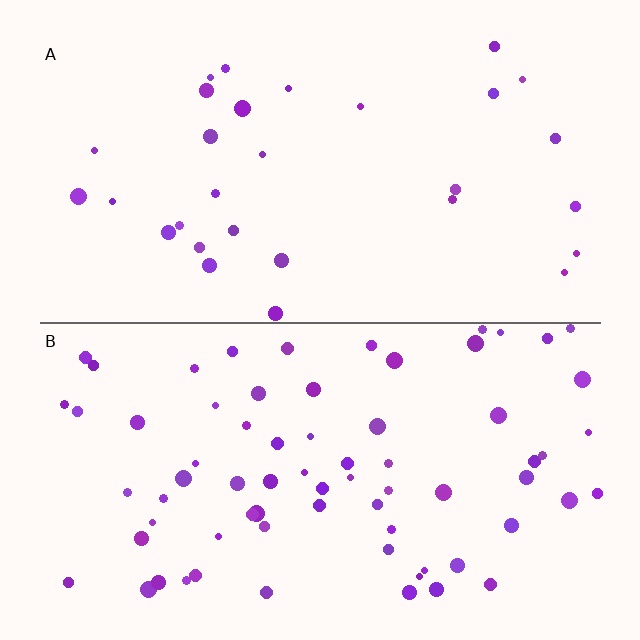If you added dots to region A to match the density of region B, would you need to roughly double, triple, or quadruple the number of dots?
Approximately double.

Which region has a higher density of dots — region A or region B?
B (the bottom).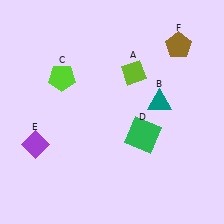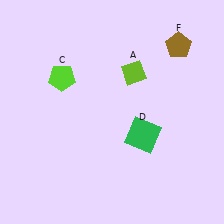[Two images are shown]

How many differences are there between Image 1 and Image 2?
There are 2 differences between the two images.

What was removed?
The teal triangle (B), the purple diamond (E) were removed in Image 2.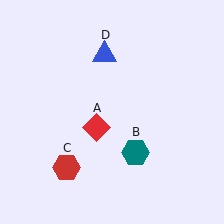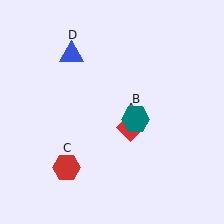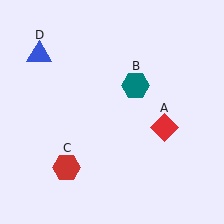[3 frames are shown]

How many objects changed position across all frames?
3 objects changed position: red diamond (object A), teal hexagon (object B), blue triangle (object D).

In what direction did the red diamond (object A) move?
The red diamond (object A) moved right.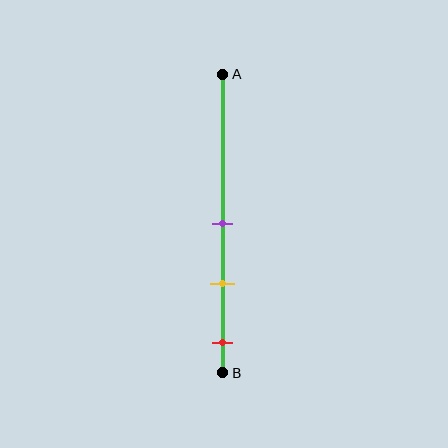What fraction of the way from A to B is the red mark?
The red mark is approximately 90% (0.9) of the way from A to B.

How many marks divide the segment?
There are 3 marks dividing the segment.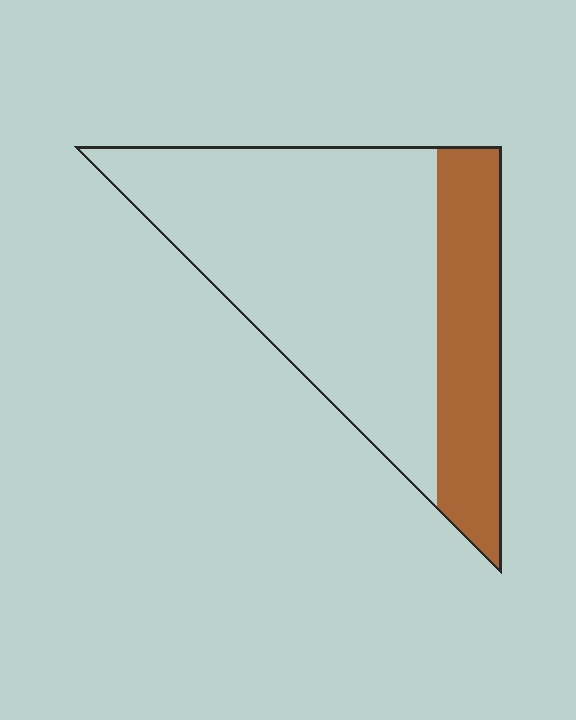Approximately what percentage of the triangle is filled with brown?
Approximately 30%.